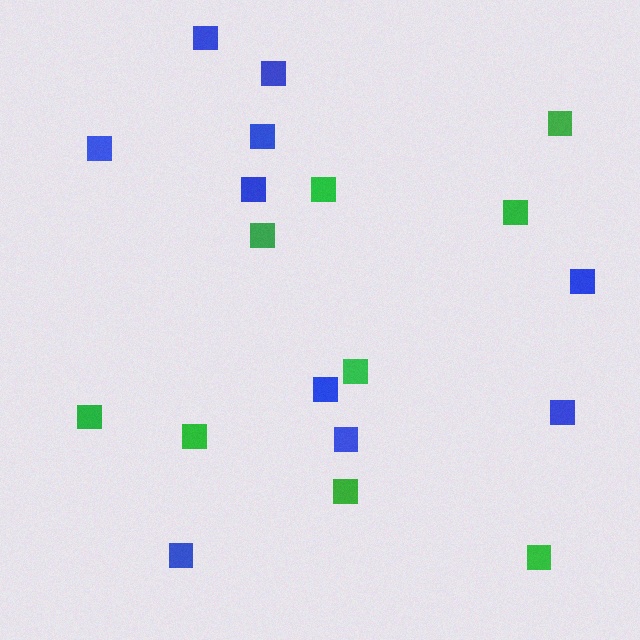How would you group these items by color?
There are 2 groups: one group of blue squares (10) and one group of green squares (9).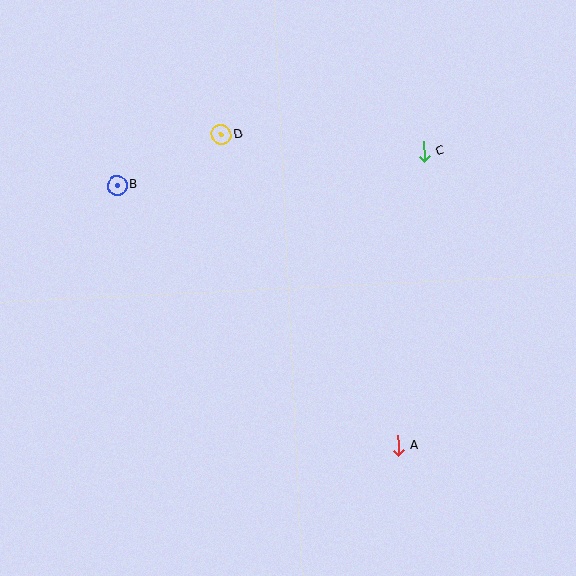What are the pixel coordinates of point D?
Point D is at (221, 135).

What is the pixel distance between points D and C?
The distance between D and C is 203 pixels.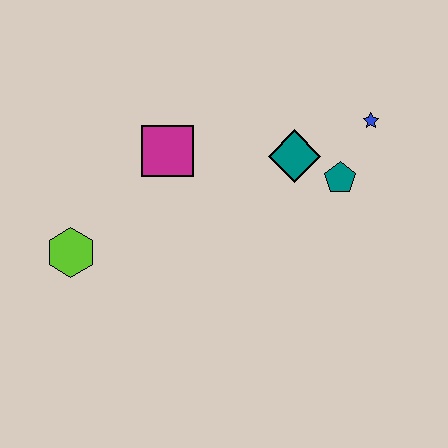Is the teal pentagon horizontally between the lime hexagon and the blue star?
Yes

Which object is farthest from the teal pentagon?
The lime hexagon is farthest from the teal pentagon.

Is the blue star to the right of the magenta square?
Yes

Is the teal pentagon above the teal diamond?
No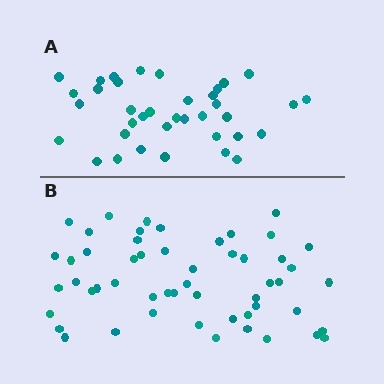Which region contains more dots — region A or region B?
Region B (the bottom region) has more dots.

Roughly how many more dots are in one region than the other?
Region B has approximately 15 more dots than region A.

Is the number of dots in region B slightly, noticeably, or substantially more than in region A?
Region B has noticeably more, but not dramatically so. The ratio is roughly 1.4 to 1.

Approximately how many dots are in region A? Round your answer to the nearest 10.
About 40 dots. (The exact count is 37, which rounds to 40.)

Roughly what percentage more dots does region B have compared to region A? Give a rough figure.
About 45% more.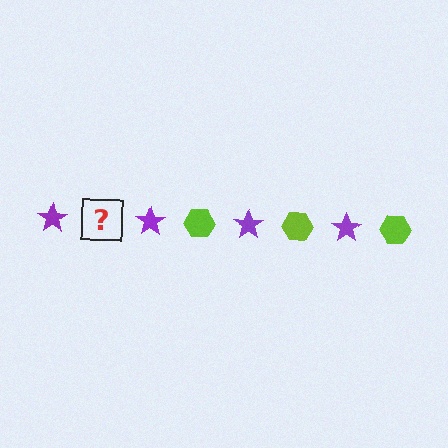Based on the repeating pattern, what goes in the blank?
The blank should be a lime hexagon.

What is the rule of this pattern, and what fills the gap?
The rule is that the pattern alternates between purple star and lime hexagon. The gap should be filled with a lime hexagon.